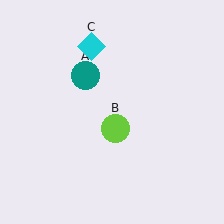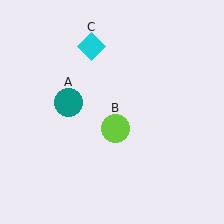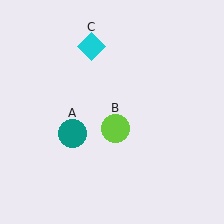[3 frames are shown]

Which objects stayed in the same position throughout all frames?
Lime circle (object B) and cyan diamond (object C) remained stationary.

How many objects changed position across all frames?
1 object changed position: teal circle (object A).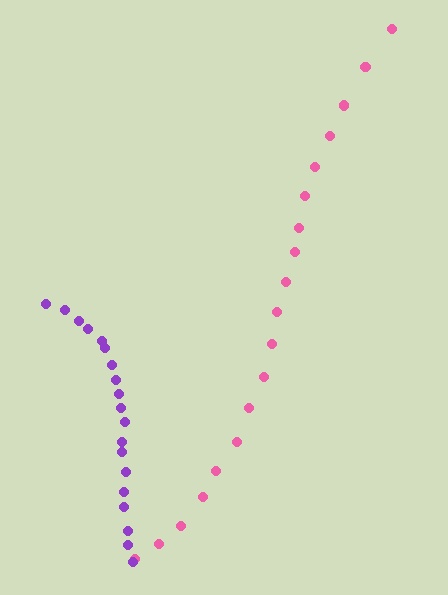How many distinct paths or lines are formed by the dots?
There are 2 distinct paths.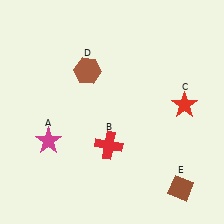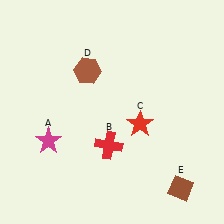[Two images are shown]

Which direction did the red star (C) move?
The red star (C) moved left.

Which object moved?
The red star (C) moved left.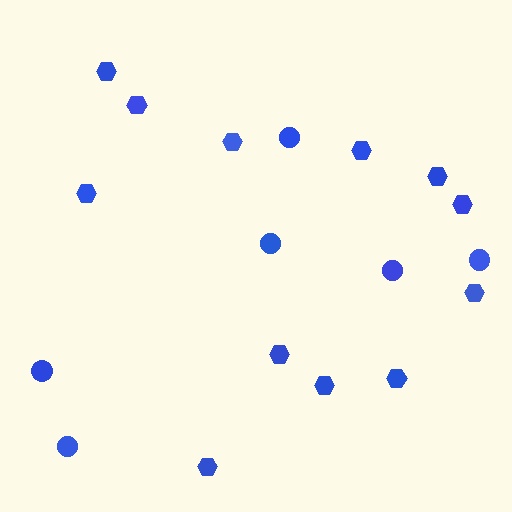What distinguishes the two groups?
There are 2 groups: one group of hexagons (12) and one group of circles (6).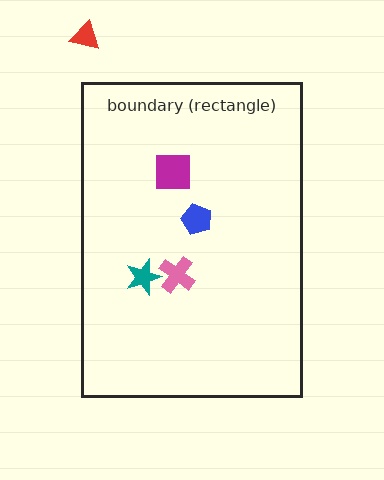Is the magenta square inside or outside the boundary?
Inside.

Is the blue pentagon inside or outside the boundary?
Inside.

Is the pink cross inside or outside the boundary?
Inside.